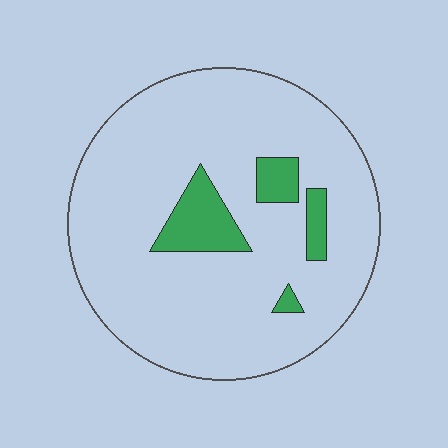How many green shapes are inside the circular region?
4.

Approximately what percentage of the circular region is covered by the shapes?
Approximately 10%.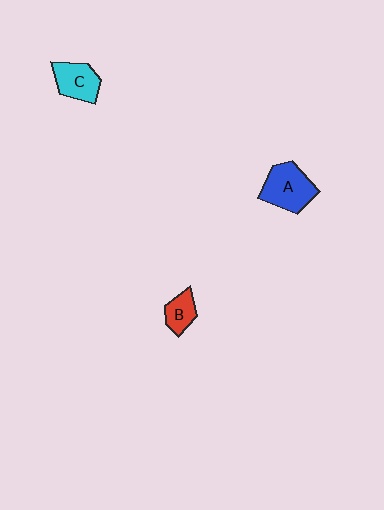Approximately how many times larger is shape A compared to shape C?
Approximately 1.3 times.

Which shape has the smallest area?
Shape B (red).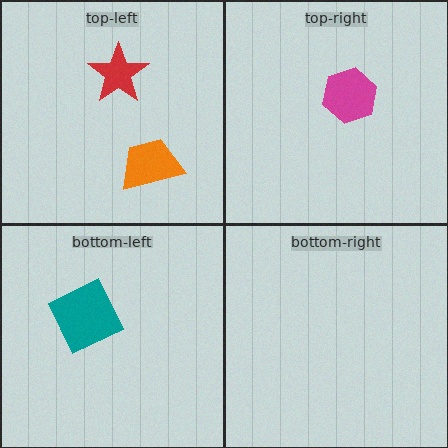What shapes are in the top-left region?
The red star, the orange trapezoid.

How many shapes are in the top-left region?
2.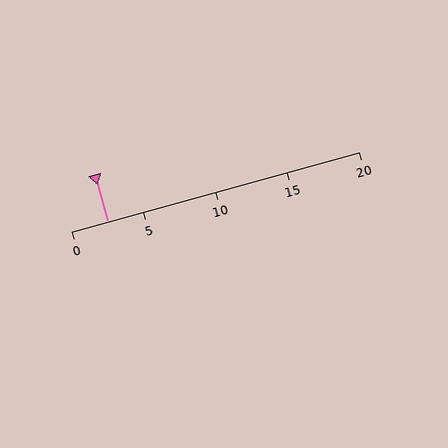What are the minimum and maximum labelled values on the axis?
The axis runs from 0 to 20.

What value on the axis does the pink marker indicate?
The marker indicates approximately 2.5.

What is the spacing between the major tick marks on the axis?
The major ticks are spaced 5 apart.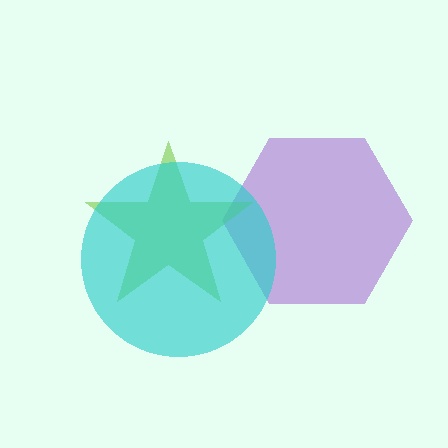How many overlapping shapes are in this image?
There are 3 overlapping shapes in the image.